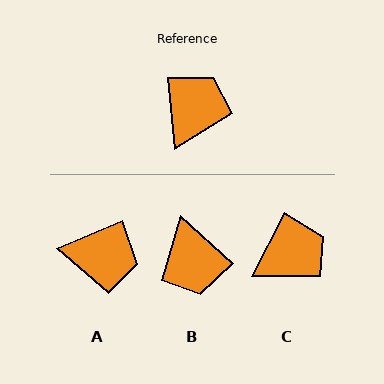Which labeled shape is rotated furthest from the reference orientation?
B, about 137 degrees away.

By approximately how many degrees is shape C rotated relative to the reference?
Approximately 32 degrees clockwise.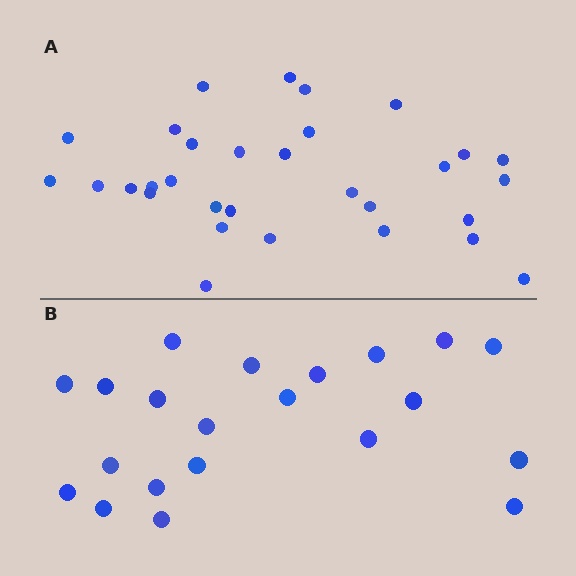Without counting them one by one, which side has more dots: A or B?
Region A (the top region) has more dots.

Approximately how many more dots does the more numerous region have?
Region A has roughly 10 or so more dots than region B.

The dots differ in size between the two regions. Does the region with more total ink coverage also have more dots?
No. Region B has more total ink coverage because its dots are larger, but region A actually contains more individual dots. Total area can be misleading — the number of items is what matters here.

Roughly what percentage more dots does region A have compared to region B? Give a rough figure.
About 50% more.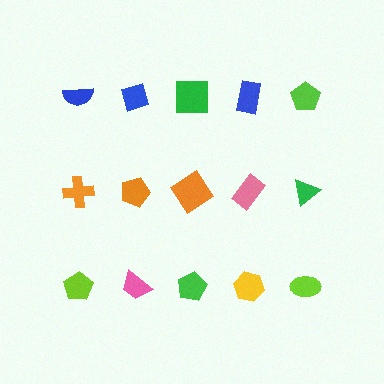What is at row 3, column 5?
A lime ellipse.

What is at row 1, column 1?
A blue semicircle.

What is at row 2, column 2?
An orange pentagon.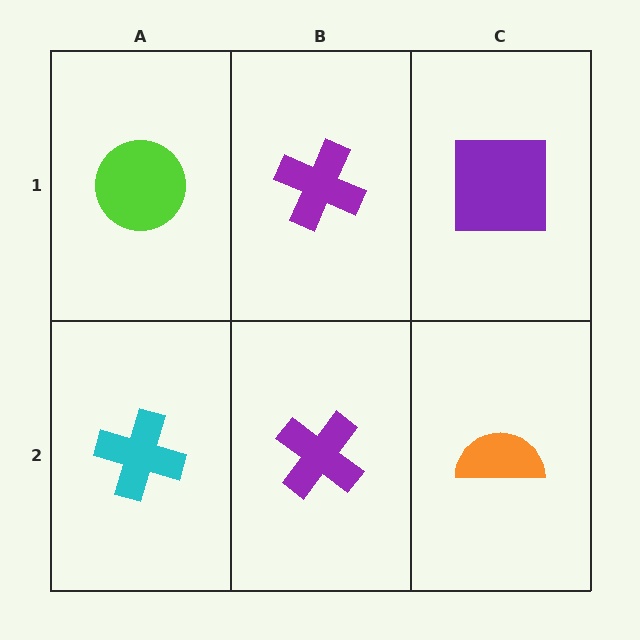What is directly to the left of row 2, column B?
A cyan cross.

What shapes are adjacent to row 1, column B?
A purple cross (row 2, column B), a lime circle (row 1, column A), a purple square (row 1, column C).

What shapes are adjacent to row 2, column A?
A lime circle (row 1, column A), a purple cross (row 2, column B).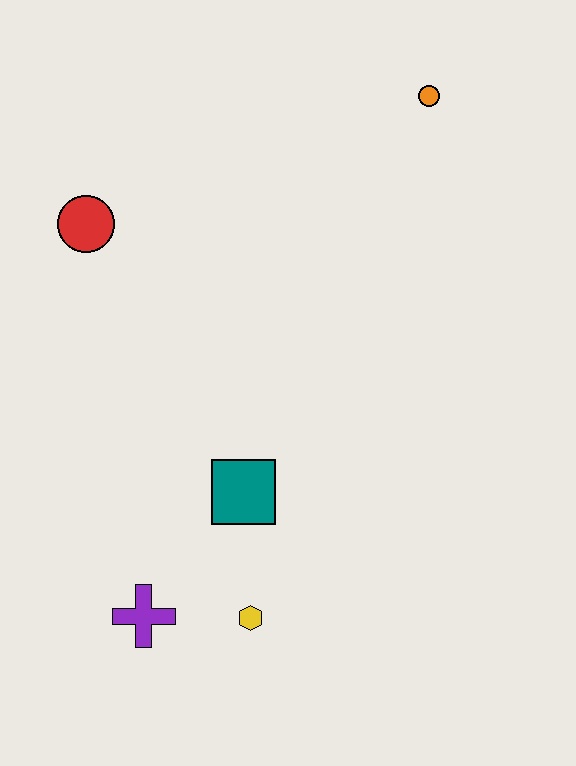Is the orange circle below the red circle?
No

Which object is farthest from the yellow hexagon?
The orange circle is farthest from the yellow hexagon.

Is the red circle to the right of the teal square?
No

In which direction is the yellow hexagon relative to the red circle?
The yellow hexagon is below the red circle.